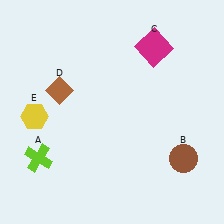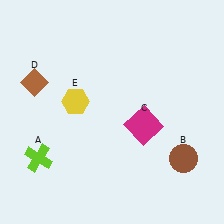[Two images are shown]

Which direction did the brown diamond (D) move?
The brown diamond (D) moved left.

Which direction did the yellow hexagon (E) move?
The yellow hexagon (E) moved right.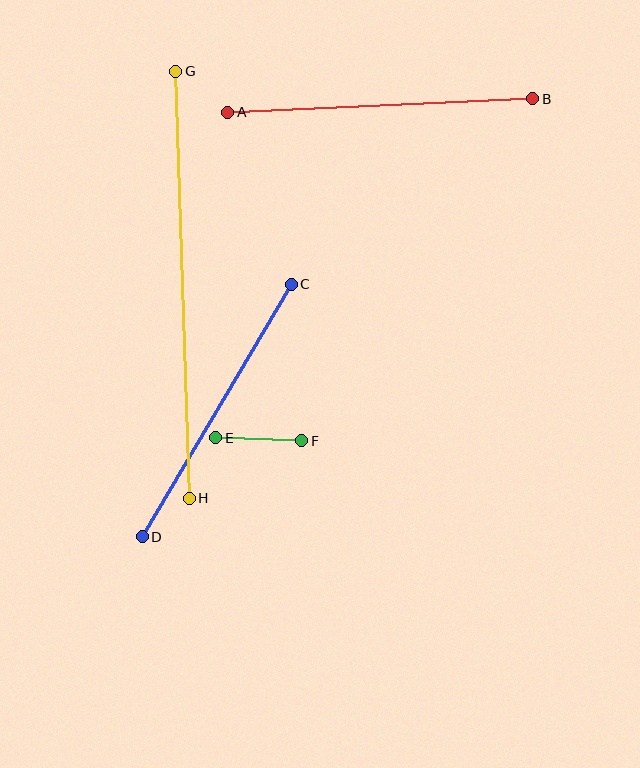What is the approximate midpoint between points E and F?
The midpoint is at approximately (259, 439) pixels.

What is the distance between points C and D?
The distance is approximately 293 pixels.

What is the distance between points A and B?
The distance is approximately 305 pixels.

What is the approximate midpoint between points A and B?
The midpoint is at approximately (380, 106) pixels.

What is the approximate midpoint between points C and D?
The midpoint is at approximately (217, 410) pixels.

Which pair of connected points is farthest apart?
Points G and H are farthest apart.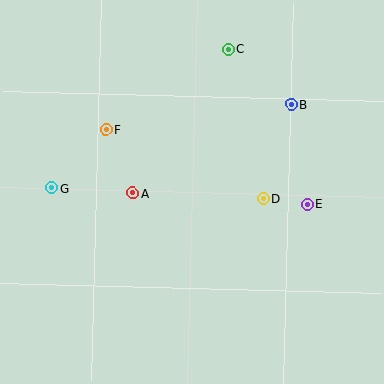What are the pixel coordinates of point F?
Point F is at (106, 130).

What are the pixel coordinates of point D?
Point D is at (263, 199).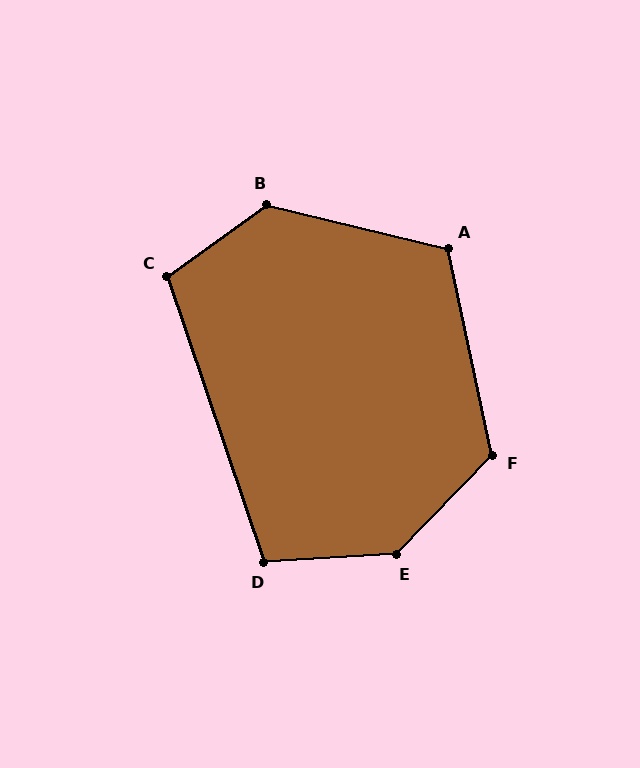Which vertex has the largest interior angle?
E, at approximately 137 degrees.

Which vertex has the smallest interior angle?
D, at approximately 105 degrees.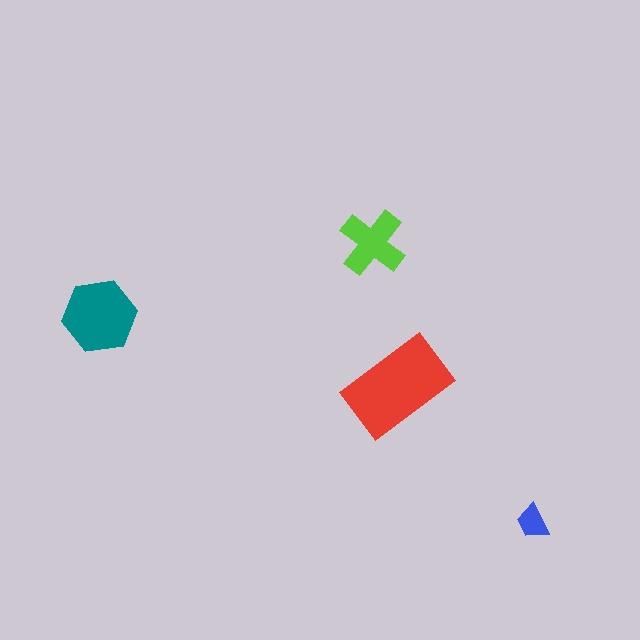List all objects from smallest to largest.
The blue trapezoid, the lime cross, the teal hexagon, the red rectangle.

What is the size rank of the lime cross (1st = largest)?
3rd.